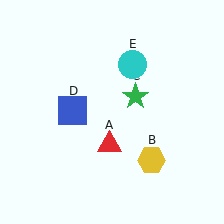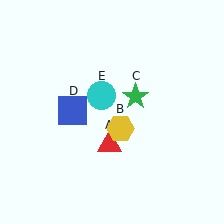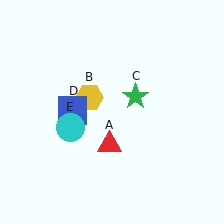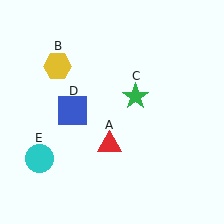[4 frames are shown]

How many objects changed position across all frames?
2 objects changed position: yellow hexagon (object B), cyan circle (object E).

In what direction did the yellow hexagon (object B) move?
The yellow hexagon (object B) moved up and to the left.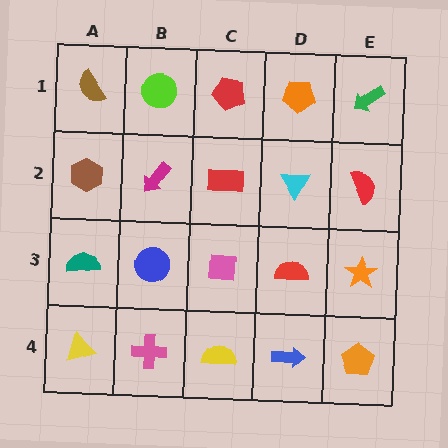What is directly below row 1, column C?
A red rectangle.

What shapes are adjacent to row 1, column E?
A red semicircle (row 2, column E), an orange pentagon (row 1, column D).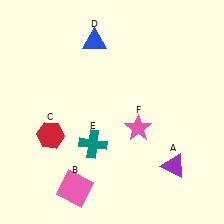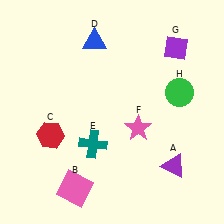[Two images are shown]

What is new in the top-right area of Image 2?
A purple diamond (G) was added in the top-right area of Image 2.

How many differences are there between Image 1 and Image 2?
There are 2 differences between the two images.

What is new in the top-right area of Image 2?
A green circle (H) was added in the top-right area of Image 2.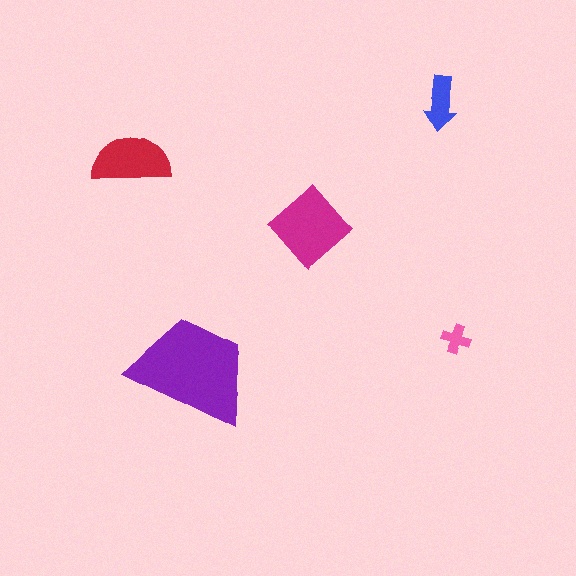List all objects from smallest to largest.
The pink cross, the blue arrow, the red semicircle, the magenta diamond, the purple trapezoid.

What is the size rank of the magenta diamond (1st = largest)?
2nd.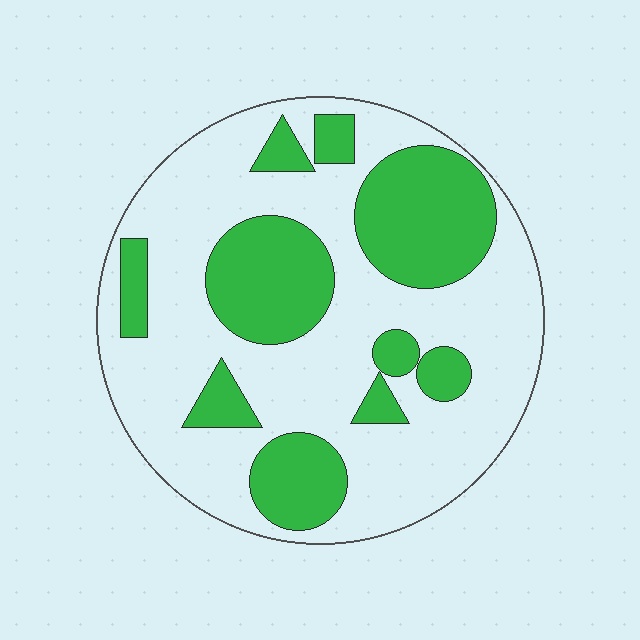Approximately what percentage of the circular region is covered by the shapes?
Approximately 35%.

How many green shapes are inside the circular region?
10.